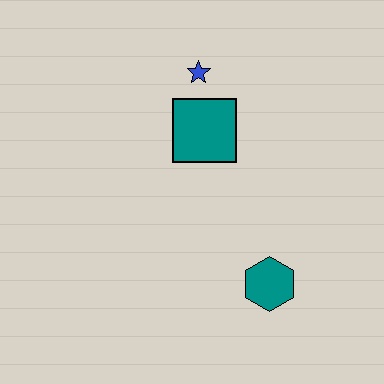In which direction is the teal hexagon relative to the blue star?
The teal hexagon is below the blue star.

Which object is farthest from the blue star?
The teal hexagon is farthest from the blue star.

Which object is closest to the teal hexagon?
The teal square is closest to the teal hexagon.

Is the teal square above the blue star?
No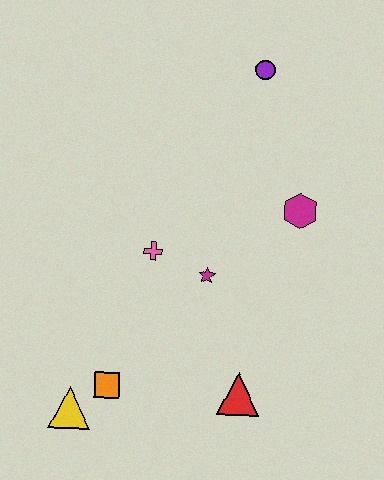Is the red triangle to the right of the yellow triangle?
Yes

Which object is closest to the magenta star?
The pink cross is closest to the magenta star.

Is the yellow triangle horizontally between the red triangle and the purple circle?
No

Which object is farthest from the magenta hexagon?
The yellow triangle is farthest from the magenta hexagon.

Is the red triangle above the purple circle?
No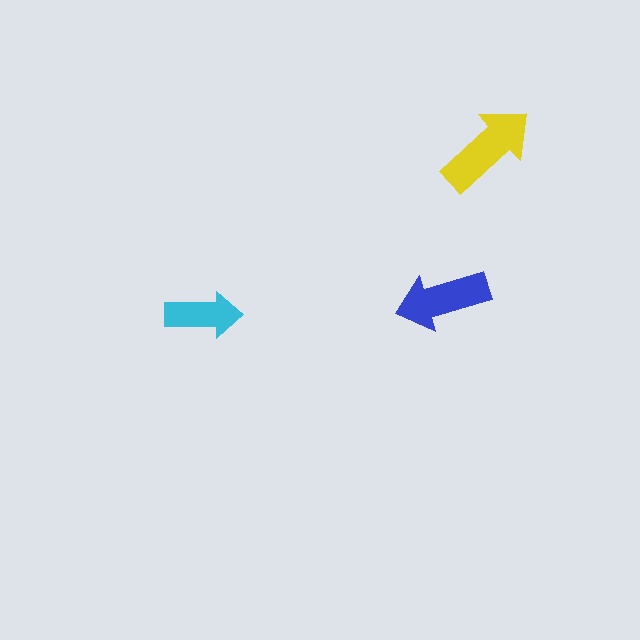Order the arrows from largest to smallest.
the yellow one, the blue one, the cyan one.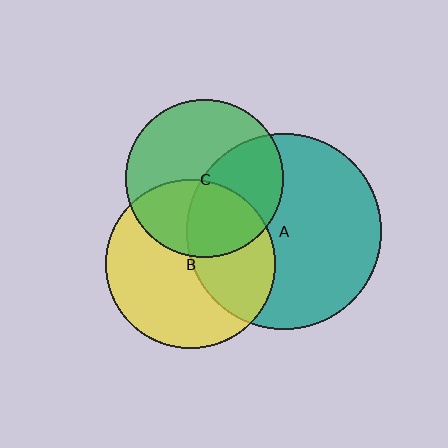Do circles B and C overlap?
Yes.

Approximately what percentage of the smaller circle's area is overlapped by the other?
Approximately 40%.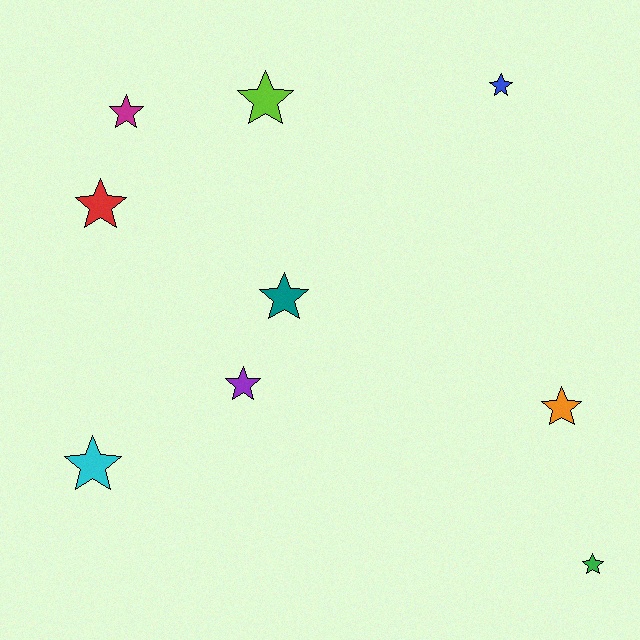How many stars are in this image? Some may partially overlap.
There are 9 stars.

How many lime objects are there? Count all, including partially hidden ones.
There is 1 lime object.